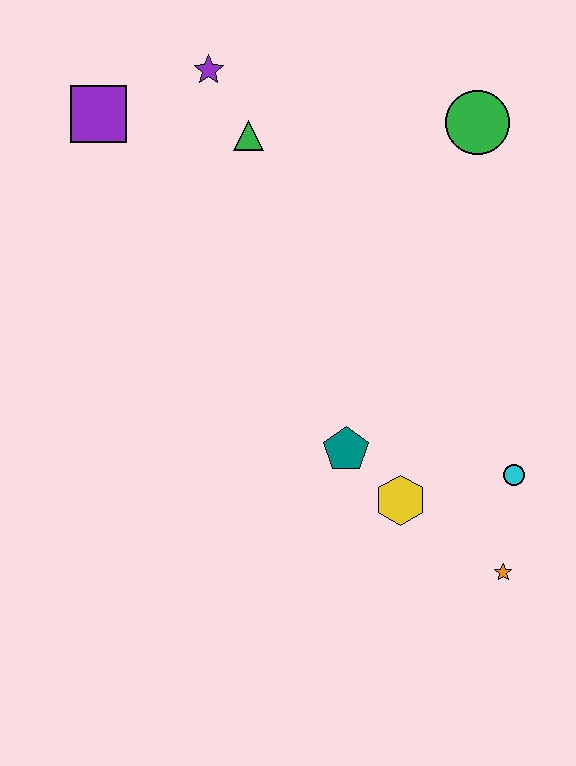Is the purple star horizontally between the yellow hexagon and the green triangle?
No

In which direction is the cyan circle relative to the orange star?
The cyan circle is above the orange star.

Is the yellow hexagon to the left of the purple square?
No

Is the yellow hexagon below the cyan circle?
Yes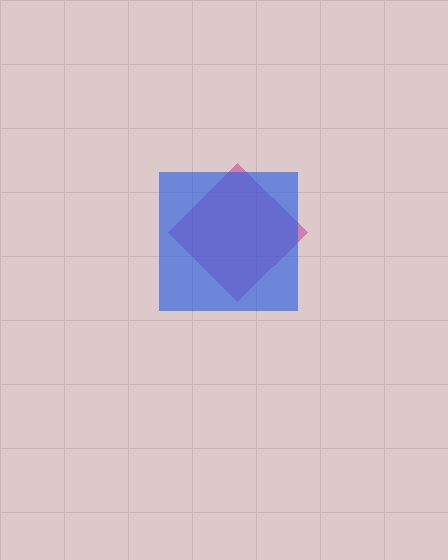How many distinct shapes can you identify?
There are 2 distinct shapes: a magenta diamond, a blue square.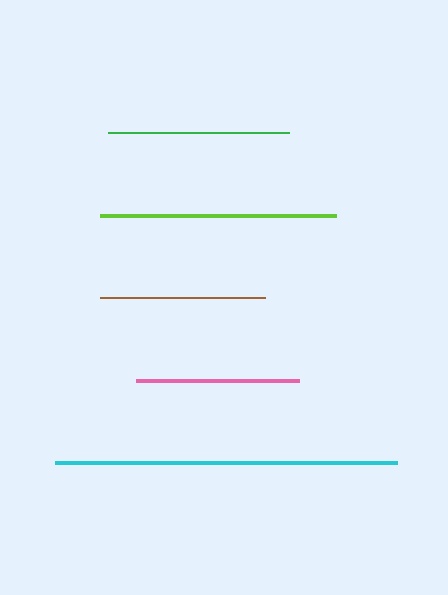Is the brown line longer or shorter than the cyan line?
The cyan line is longer than the brown line.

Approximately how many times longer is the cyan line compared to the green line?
The cyan line is approximately 1.9 times the length of the green line.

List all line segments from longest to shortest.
From longest to shortest: cyan, lime, green, brown, pink.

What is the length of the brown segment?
The brown segment is approximately 165 pixels long.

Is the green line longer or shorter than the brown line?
The green line is longer than the brown line.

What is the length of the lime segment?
The lime segment is approximately 236 pixels long.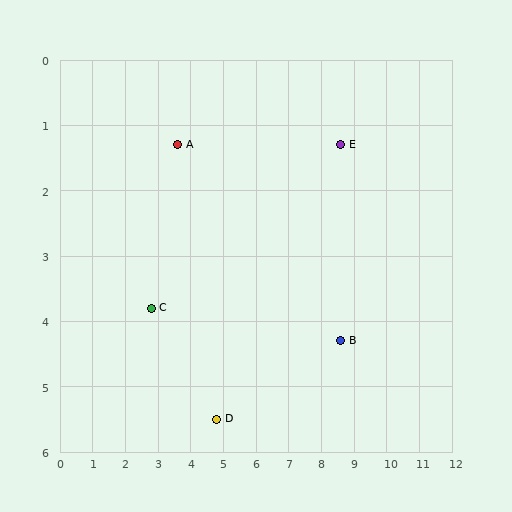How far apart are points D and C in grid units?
Points D and C are about 2.6 grid units apart.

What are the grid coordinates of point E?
Point E is at approximately (8.6, 1.3).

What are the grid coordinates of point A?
Point A is at approximately (3.6, 1.3).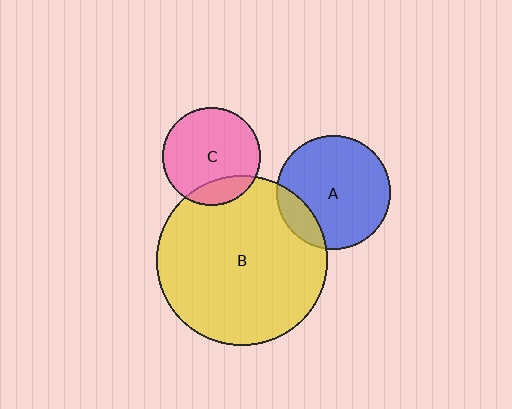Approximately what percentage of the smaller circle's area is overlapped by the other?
Approximately 20%.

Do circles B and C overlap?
Yes.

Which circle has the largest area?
Circle B (yellow).